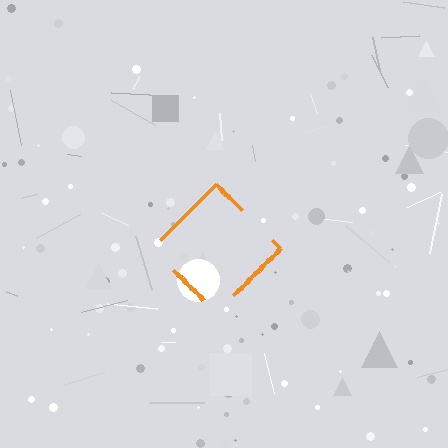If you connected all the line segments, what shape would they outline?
They would outline a diamond.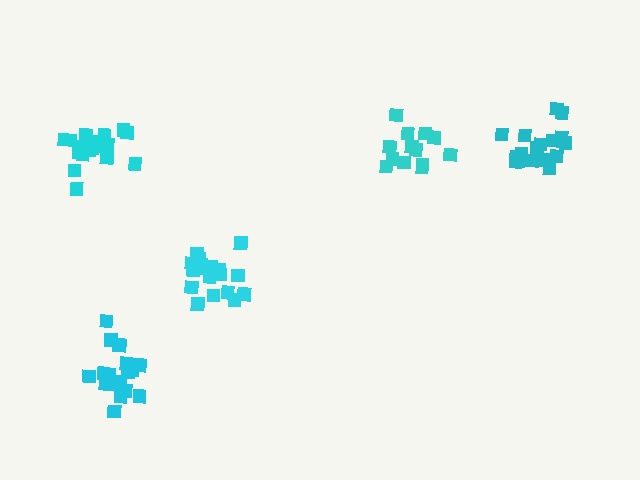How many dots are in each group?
Group 1: 17 dots, Group 2: 18 dots, Group 3: 19 dots, Group 4: 13 dots, Group 5: 18 dots (85 total).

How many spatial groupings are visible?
There are 5 spatial groupings.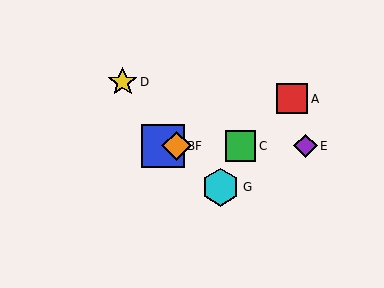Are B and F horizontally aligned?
Yes, both are at y≈146.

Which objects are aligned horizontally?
Objects B, C, E, F are aligned horizontally.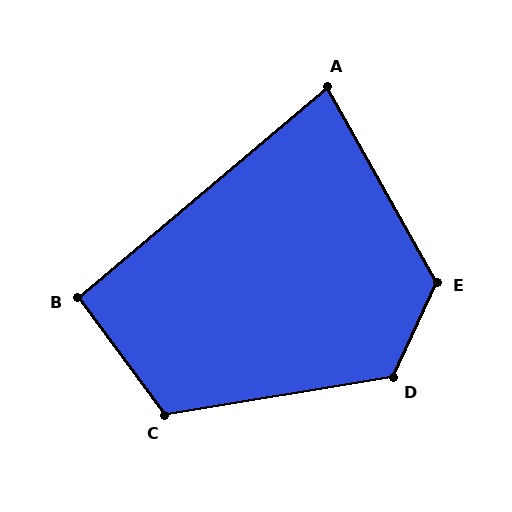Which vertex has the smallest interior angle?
A, at approximately 79 degrees.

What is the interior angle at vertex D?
Approximately 124 degrees (obtuse).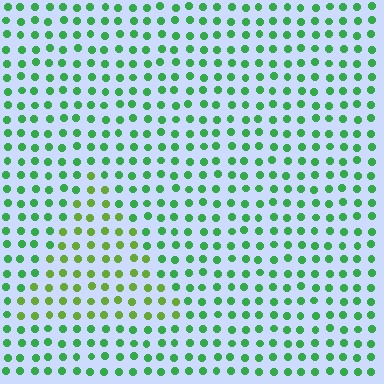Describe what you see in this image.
The image is filled with small green elements in a uniform arrangement. A triangle-shaped region is visible where the elements are tinted to a slightly different hue, forming a subtle color boundary.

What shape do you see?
I see a triangle.